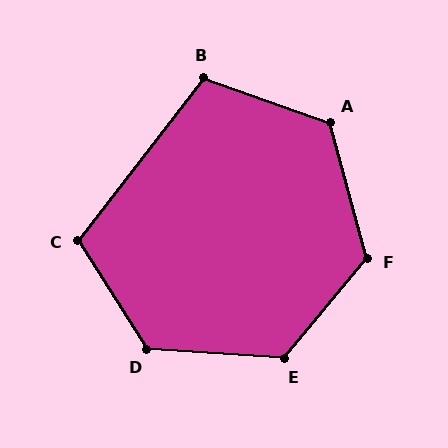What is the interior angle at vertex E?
Approximately 126 degrees (obtuse).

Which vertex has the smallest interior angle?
B, at approximately 109 degrees.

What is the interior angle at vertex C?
Approximately 110 degrees (obtuse).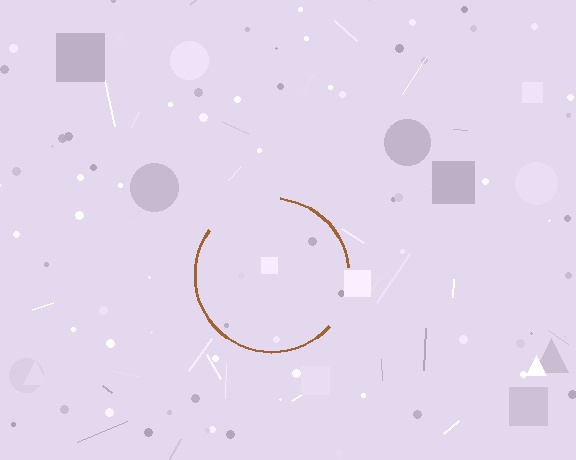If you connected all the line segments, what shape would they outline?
They would outline a circle.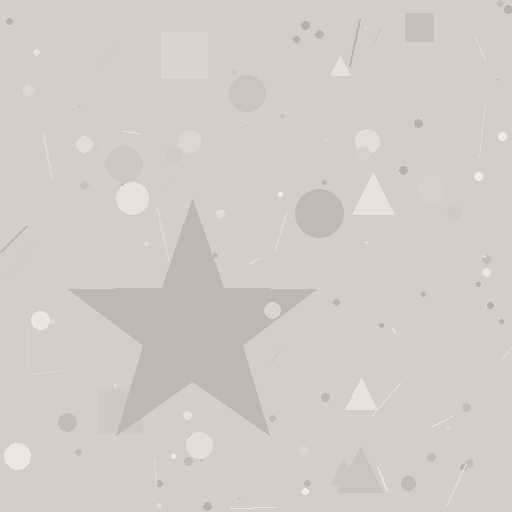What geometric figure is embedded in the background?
A star is embedded in the background.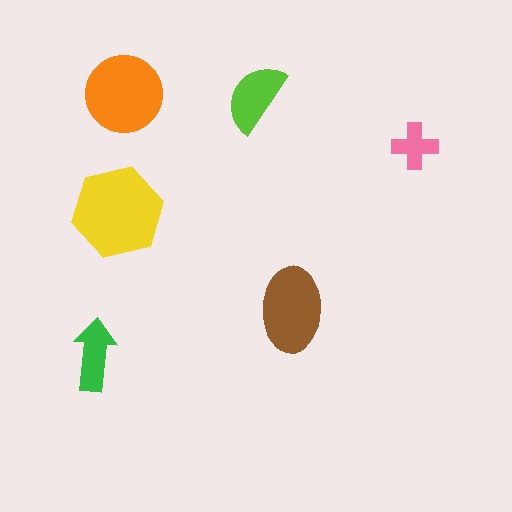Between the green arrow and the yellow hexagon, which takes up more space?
The yellow hexagon.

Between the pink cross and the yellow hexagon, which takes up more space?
The yellow hexagon.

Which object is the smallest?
The pink cross.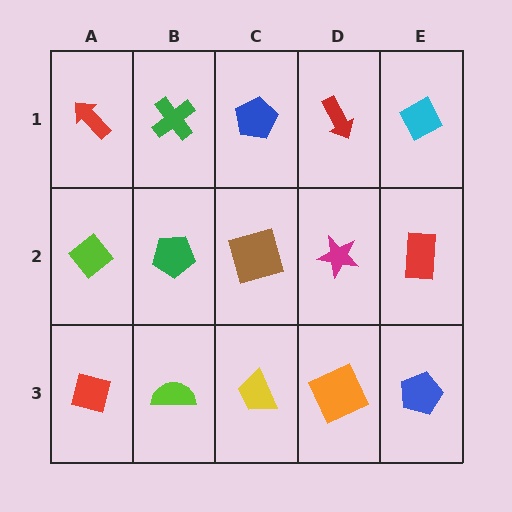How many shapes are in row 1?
5 shapes.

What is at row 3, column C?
A yellow trapezoid.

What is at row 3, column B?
A lime semicircle.